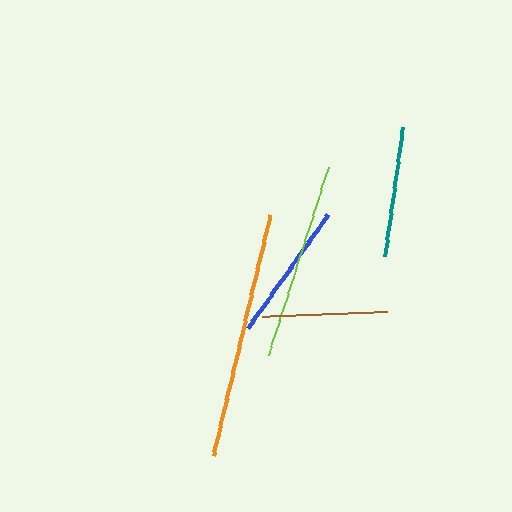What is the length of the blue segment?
The blue segment is approximately 140 pixels long.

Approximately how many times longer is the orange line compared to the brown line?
The orange line is approximately 2.0 times the length of the brown line.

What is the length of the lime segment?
The lime segment is approximately 197 pixels long.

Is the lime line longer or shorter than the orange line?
The orange line is longer than the lime line.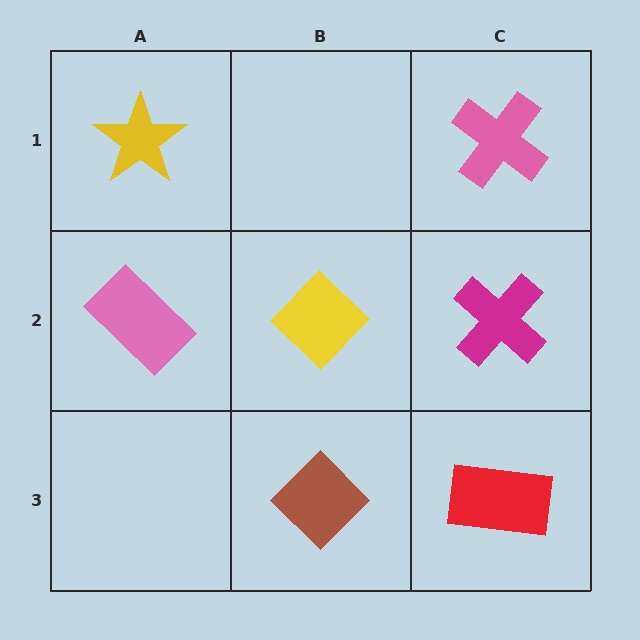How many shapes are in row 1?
2 shapes.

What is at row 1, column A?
A yellow star.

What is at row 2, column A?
A pink rectangle.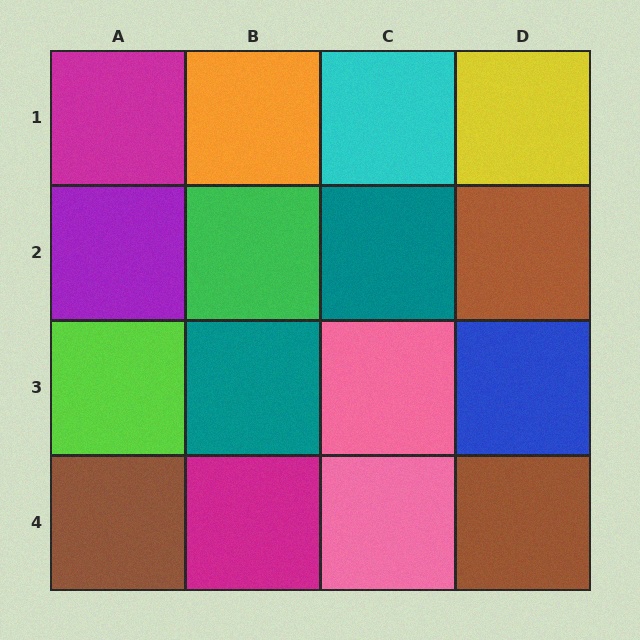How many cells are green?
1 cell is green.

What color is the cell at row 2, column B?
Green.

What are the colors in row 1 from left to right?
Magenta, orange, cyan, yellow.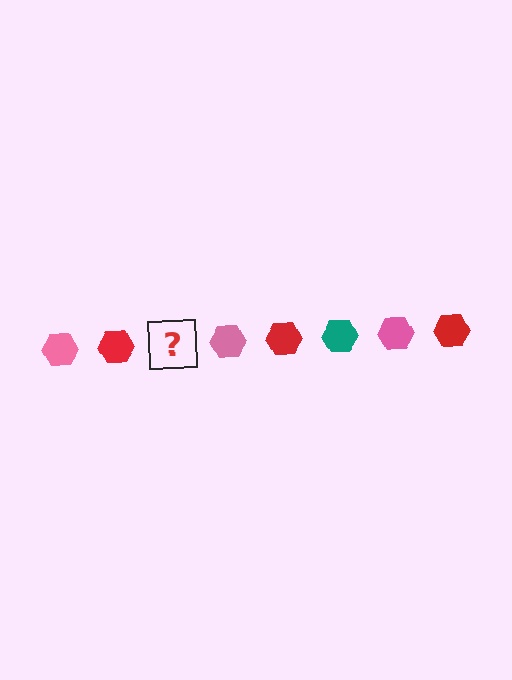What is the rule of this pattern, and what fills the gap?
The rule is that the pattern cycles through pink, red, teal hexagons. The gap should be filled with a teal hexagon.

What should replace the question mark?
The question mark should be replaced with a teal hexagon.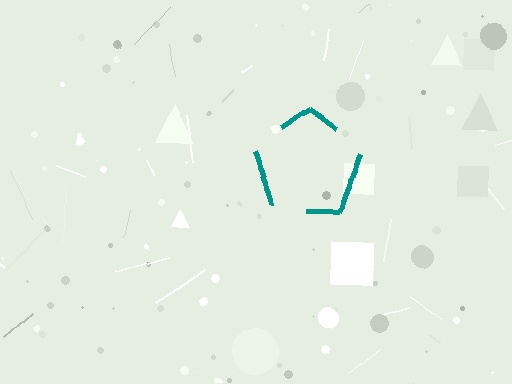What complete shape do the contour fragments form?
The contour fragments form a pentagon.